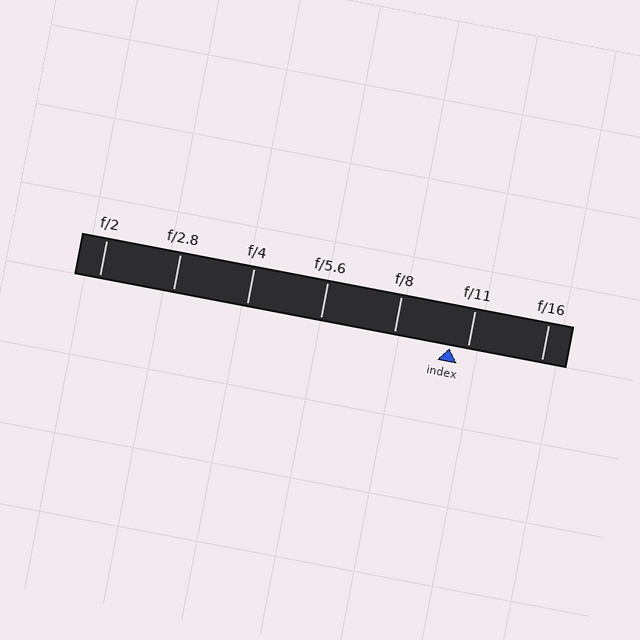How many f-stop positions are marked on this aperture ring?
There are 7 f-stop positions marked.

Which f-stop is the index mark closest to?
The index mark is closest to f/11.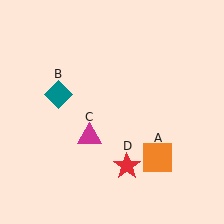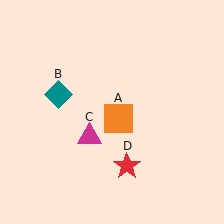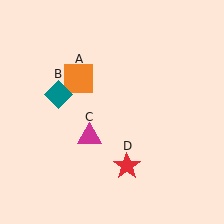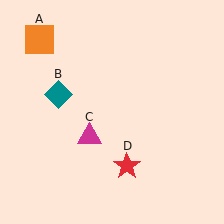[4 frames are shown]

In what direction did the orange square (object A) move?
The orange square (object A) moved up and to the left.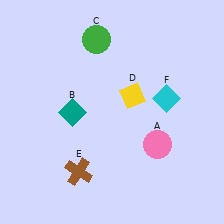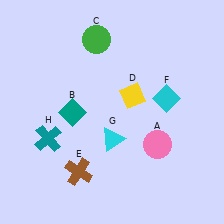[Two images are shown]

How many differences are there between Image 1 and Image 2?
There are 2 differences between the two images.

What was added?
A cyan triangle (G), a teal cross (H) were added in Image 2.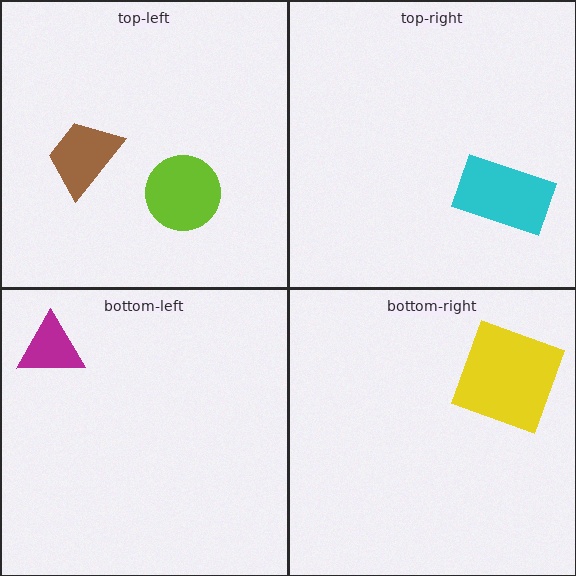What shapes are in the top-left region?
The lime circle, the brown trapezoid.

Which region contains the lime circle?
The top-left region.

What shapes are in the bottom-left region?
The magenta triangle.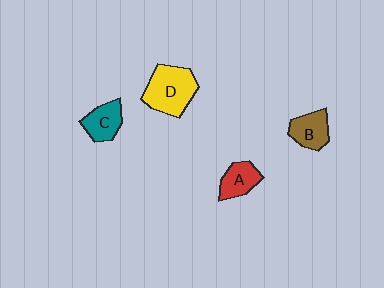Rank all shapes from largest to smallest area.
From largest to smallest: D (yellow), B (brown), C (teal), A (red).